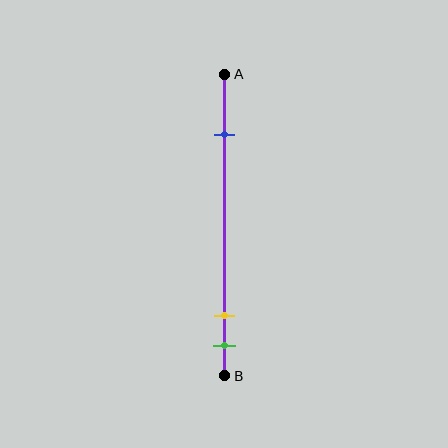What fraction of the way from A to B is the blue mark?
The blue mark is approximately 20% (0.2) of the way from A to B.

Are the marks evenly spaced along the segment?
No, the marks are not evenly spaced.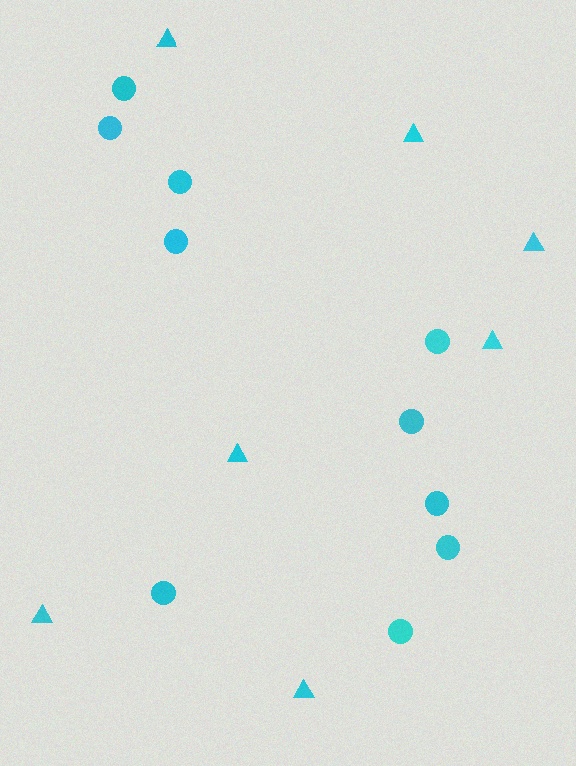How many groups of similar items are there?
There are 2 groups: one group of triangles (7) and one group of circles (10).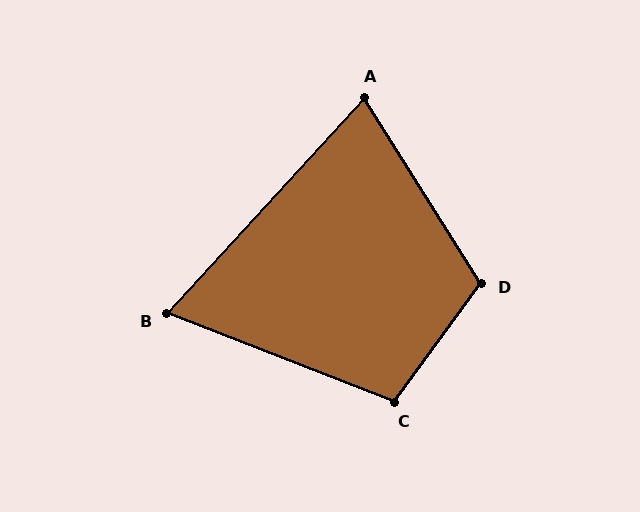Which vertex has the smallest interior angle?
B, at approximately 69 degrees.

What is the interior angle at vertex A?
Approximately 75 degrees (acute).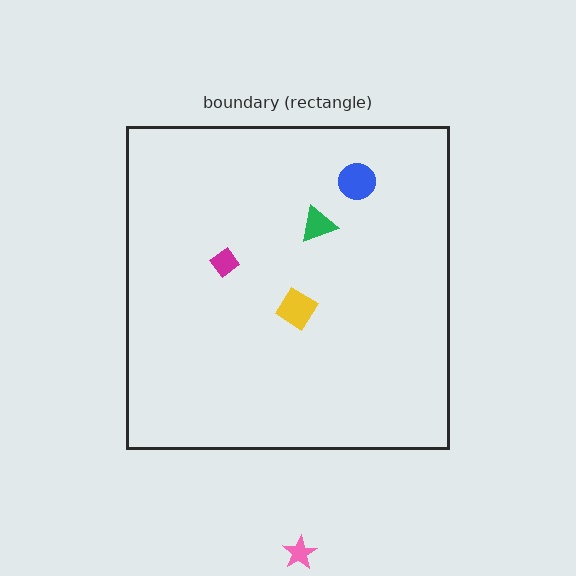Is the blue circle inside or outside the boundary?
Inside.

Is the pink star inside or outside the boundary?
Outside.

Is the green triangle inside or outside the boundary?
Inside.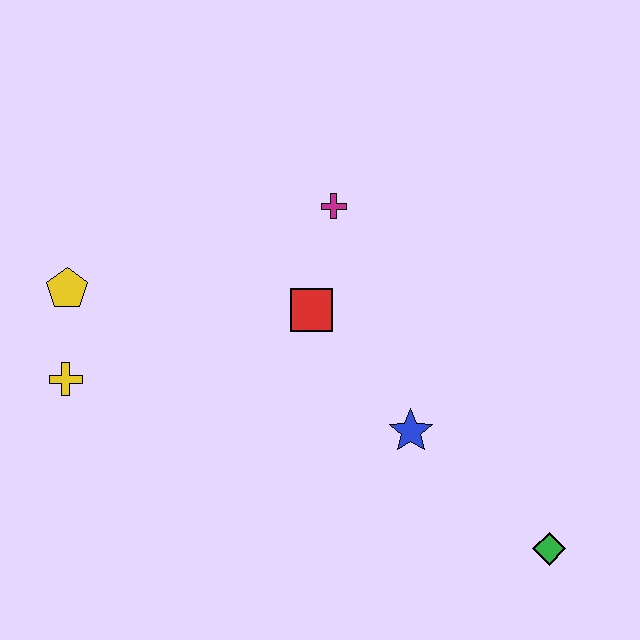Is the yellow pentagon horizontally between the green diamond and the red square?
No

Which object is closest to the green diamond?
The blue star is closest to the green diamond.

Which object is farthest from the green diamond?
The yellow pentagon is farthest from the green diamond.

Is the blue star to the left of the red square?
No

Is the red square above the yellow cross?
Yes